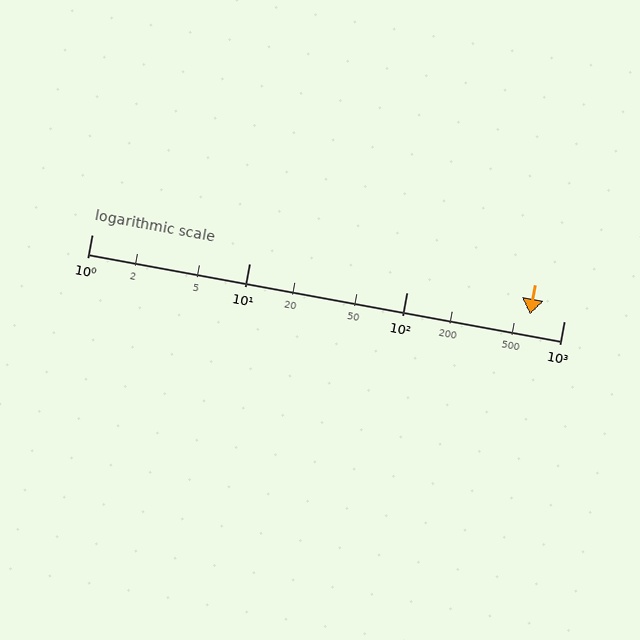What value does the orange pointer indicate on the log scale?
The pointer indicates approximately 610.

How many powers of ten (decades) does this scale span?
The scale spans 3 decades, from 1 to 1000.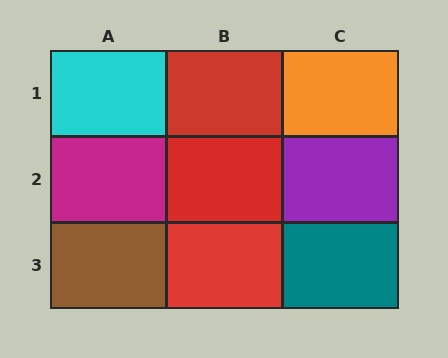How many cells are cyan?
1 cell is cyan.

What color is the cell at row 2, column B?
Red.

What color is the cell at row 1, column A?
Cyan.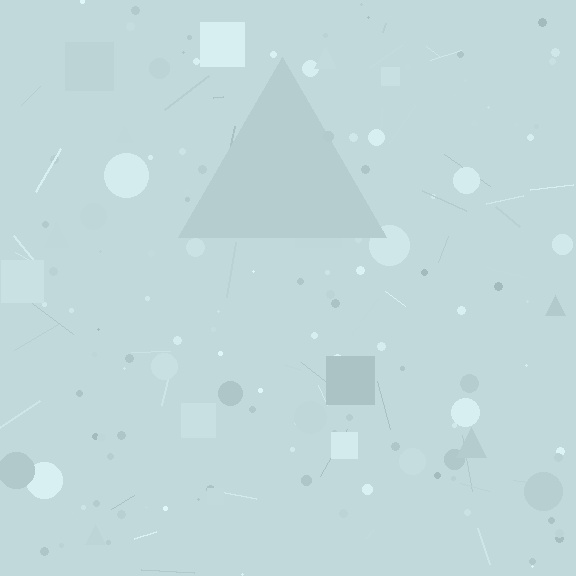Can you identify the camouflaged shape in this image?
The camouflaged shape is a triangle.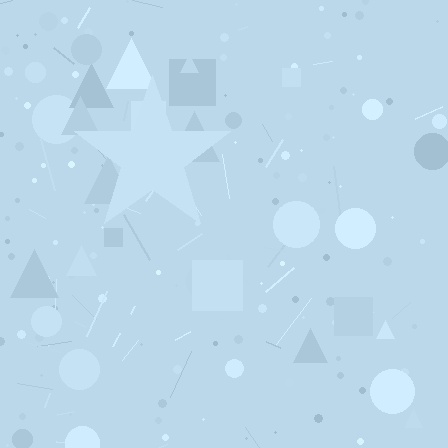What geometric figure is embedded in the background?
A star is embedded in the background.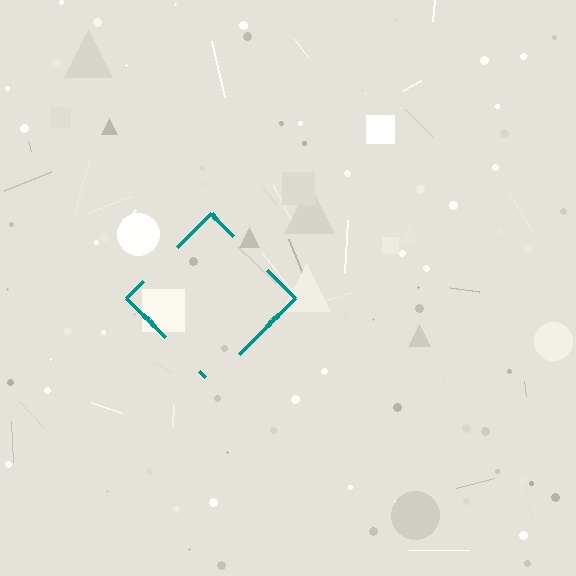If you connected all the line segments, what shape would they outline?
They would outline a diamond.